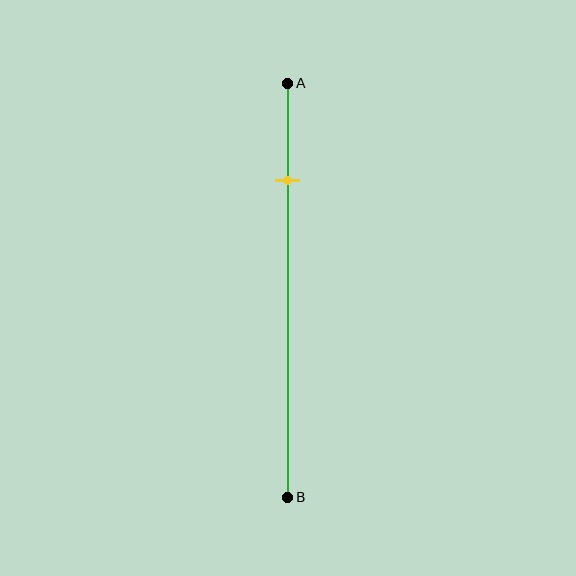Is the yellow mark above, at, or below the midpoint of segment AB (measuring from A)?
The yellow mark is above the midpoint of segment AB.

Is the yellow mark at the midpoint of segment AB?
No, the mark is at about 25% from A, not at the 50% midpoint.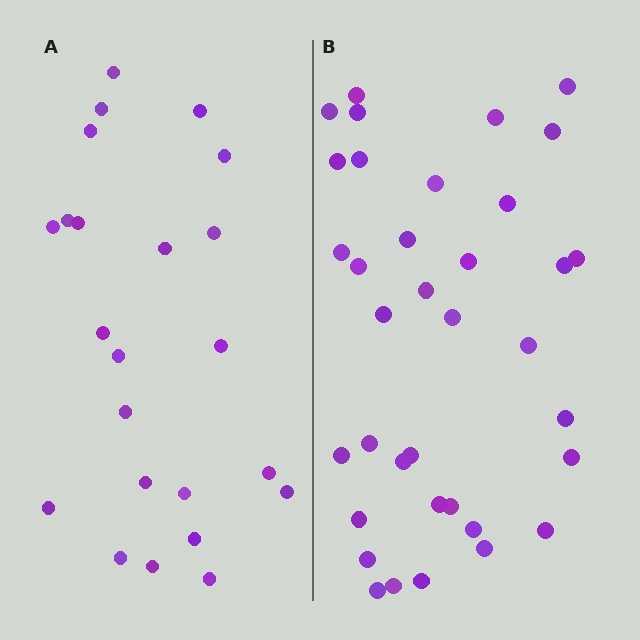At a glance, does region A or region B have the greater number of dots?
Region B (the right region) has more dots.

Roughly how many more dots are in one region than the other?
Region B has approximately 15 more dots than region A.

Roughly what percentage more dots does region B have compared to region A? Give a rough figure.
About 55% more.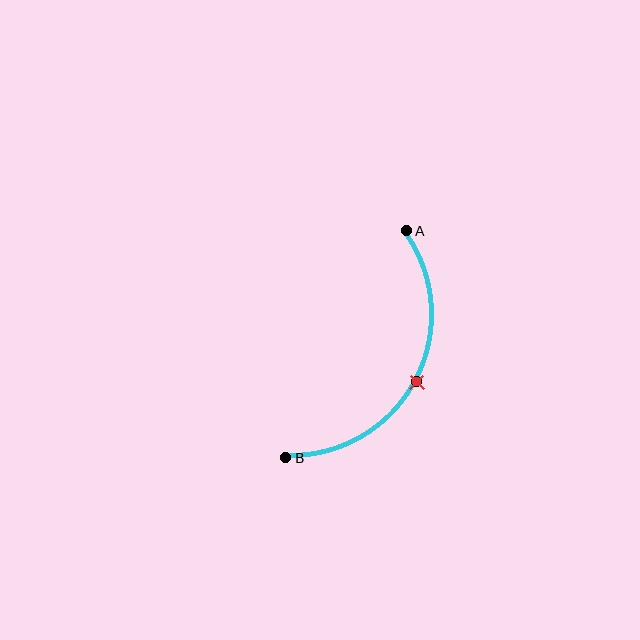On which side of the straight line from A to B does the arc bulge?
The arc bulges to the right of the straight line connecting A and B.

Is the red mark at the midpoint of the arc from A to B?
Yes. The red mark lies on the arc at equal arc-length from both A and B — it is the arc midpoint.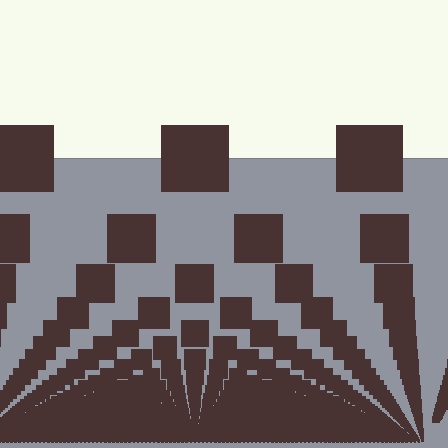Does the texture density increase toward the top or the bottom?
Density increases toward the bottom.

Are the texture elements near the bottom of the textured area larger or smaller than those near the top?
Smaller. The gradient is inverted — elements near the bottom are smaller and denser.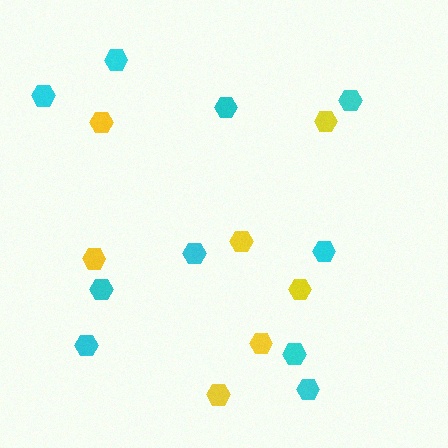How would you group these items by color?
There are 2 groups: one group of yellow hexagons (7) and one group of cyan hexagons (10).